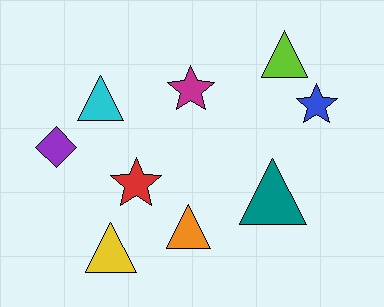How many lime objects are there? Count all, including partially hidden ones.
There is 1 lime object.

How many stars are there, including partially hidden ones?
There are 3 stars.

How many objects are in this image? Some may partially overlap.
There are 9 objects.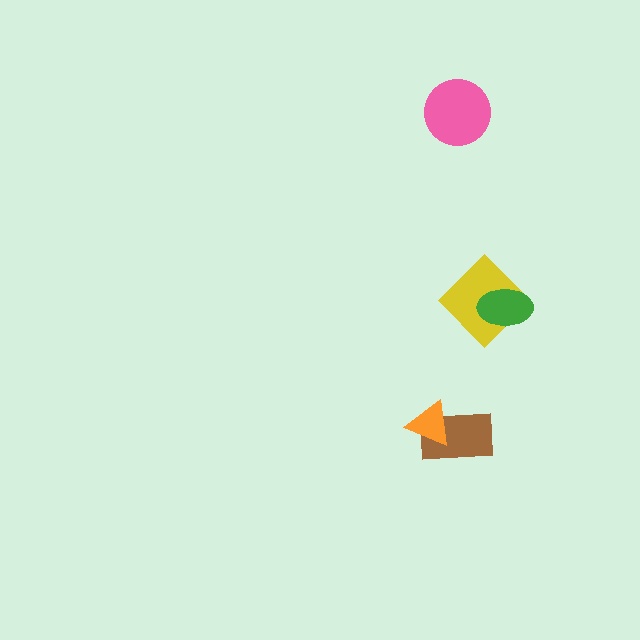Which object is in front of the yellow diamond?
The green ellipse is in front of the yellow diamond.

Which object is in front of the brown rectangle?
The orange triangle is in front of the brown rectangle.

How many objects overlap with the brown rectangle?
1 object overlaps with the brown rectangle.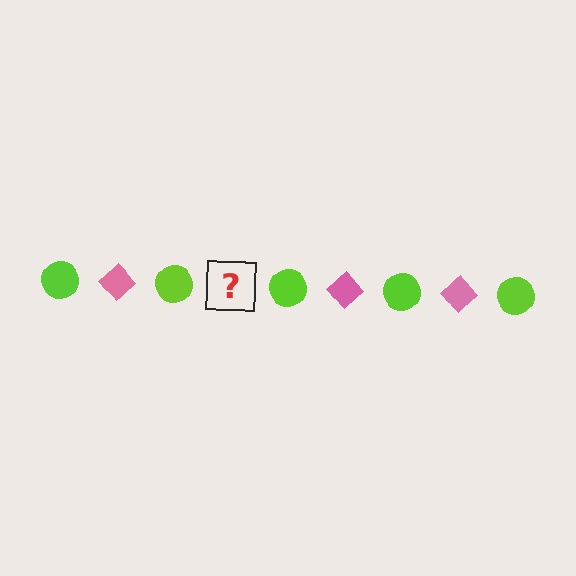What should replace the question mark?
The question mark should be replaced with a pink diamond.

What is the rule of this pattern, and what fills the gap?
The rule is that the pattern alternates between lime circle and pink diamond. The gap should be filled with a pink diamond.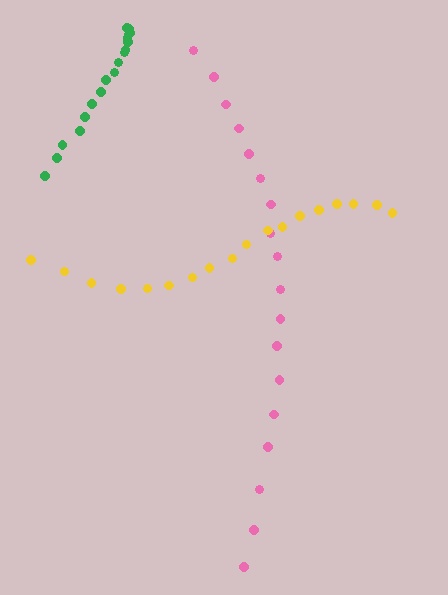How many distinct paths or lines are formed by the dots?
There are 3 distinct paths.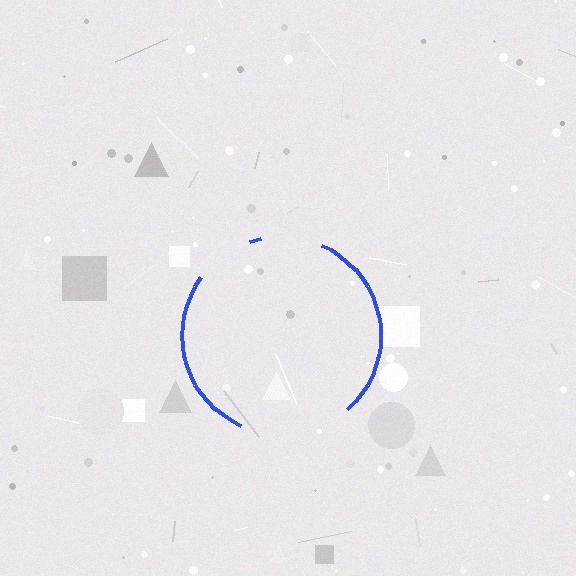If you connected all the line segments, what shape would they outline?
They would outline a circle.